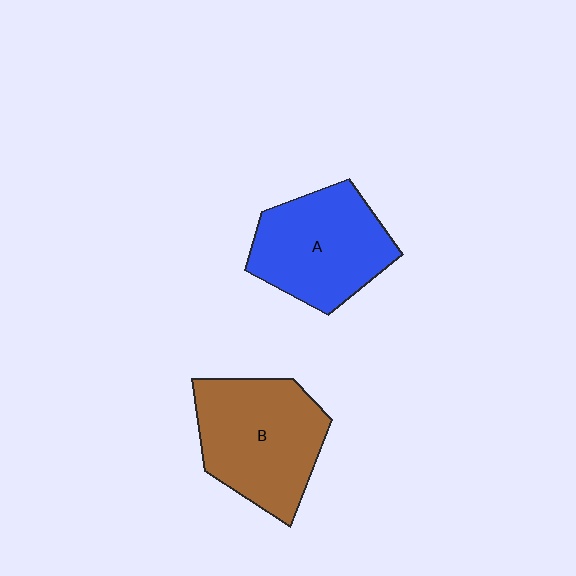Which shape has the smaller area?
Shape A (blue).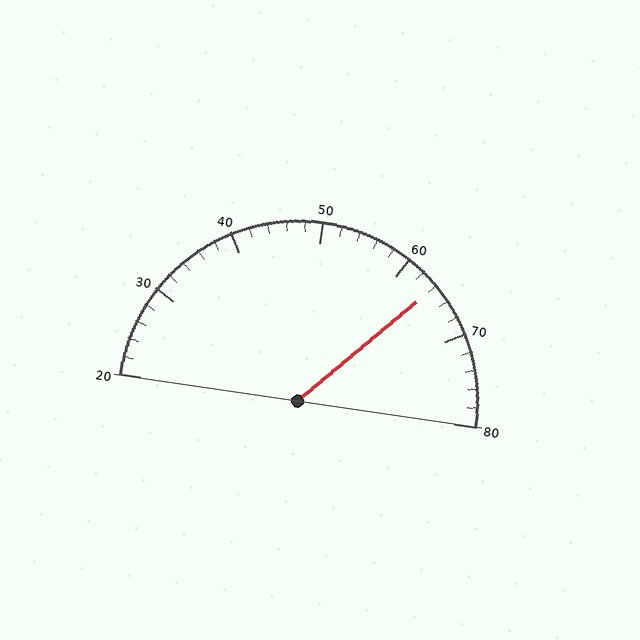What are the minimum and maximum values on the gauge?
The gauge ranges from 20 to 80.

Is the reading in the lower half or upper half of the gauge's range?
The reading is in the upper half of the range (20 to 80).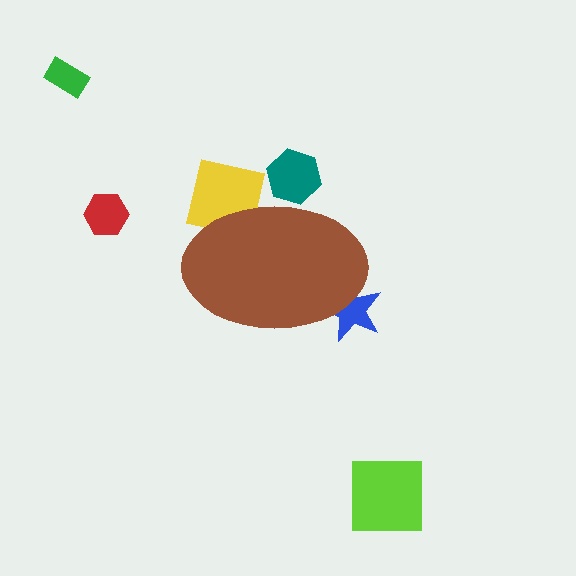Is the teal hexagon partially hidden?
Yes, the teal hexagon is partially hidden behind the brown ellipse.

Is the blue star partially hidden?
Yes, the blue star is partially hidden behind the brown ellipse.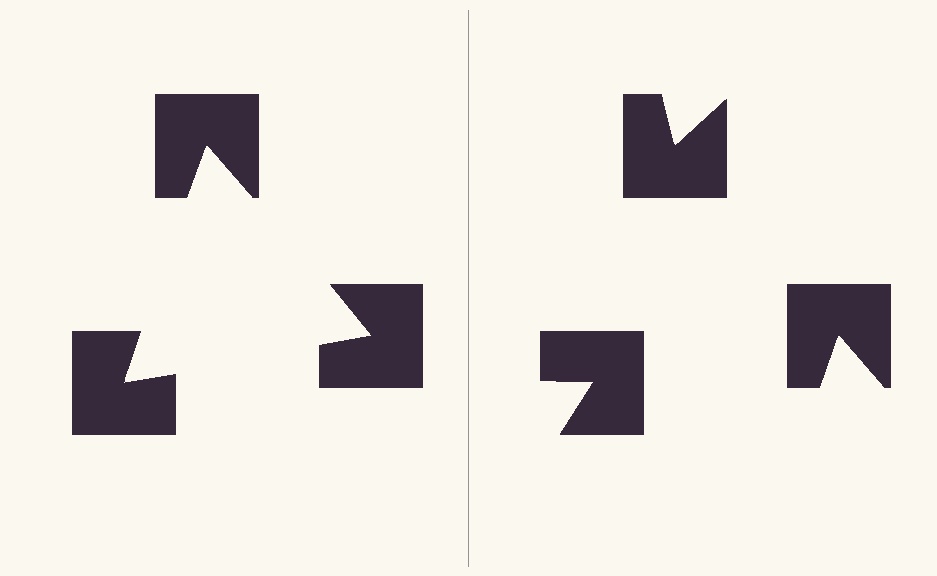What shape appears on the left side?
An illusory triangle.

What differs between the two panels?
The notched squares are positioned identically on both sides; only the wedge orientations differ. On the left they align to a triangle; on the right they are misaligned.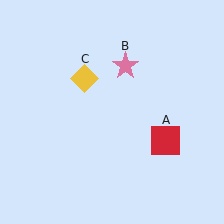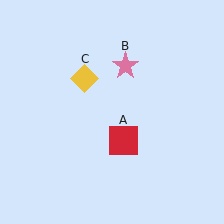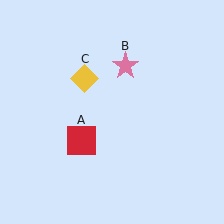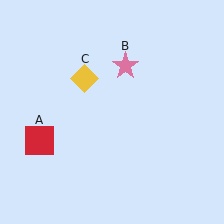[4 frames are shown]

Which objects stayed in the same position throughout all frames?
Pink star (object B) and yellow diamond (object C) remained stationary.